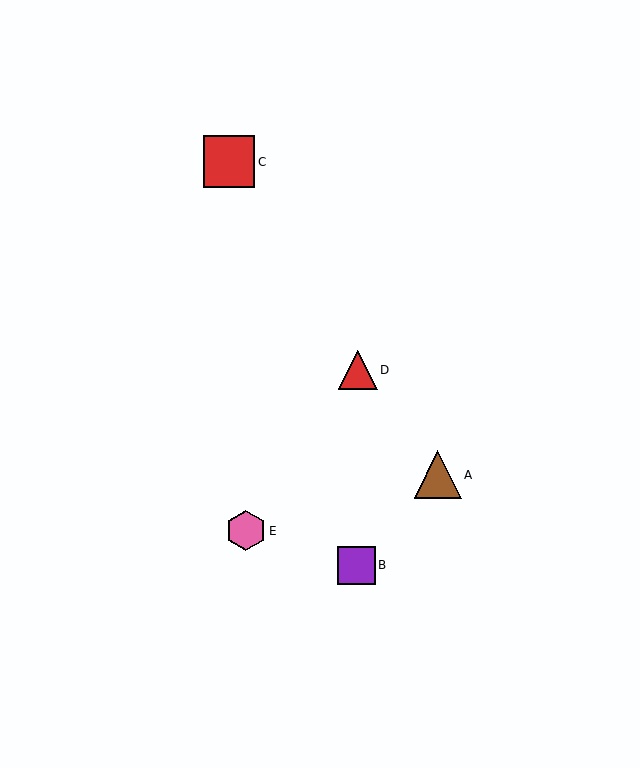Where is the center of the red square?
The center of the red square is at (229, 162).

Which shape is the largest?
The red square (labeled C) is the largest.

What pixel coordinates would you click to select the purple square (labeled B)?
Click at (356, 565) to select the purple square B.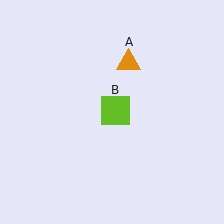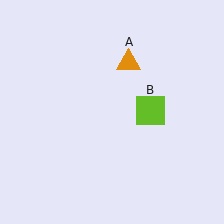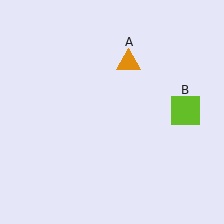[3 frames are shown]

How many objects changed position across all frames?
1 object changed position: lime square (object B).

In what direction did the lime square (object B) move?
The lime square (object B) moved right.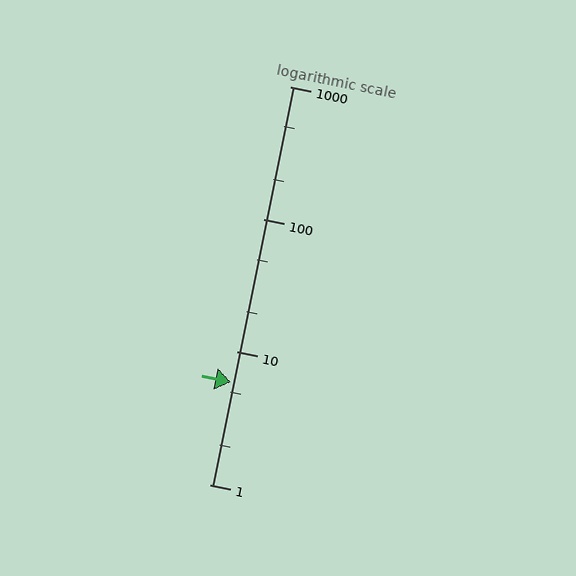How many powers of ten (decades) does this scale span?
The scale spans 3 decades, from 1 to 1000.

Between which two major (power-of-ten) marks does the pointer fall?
The pointer is between 1 and 10.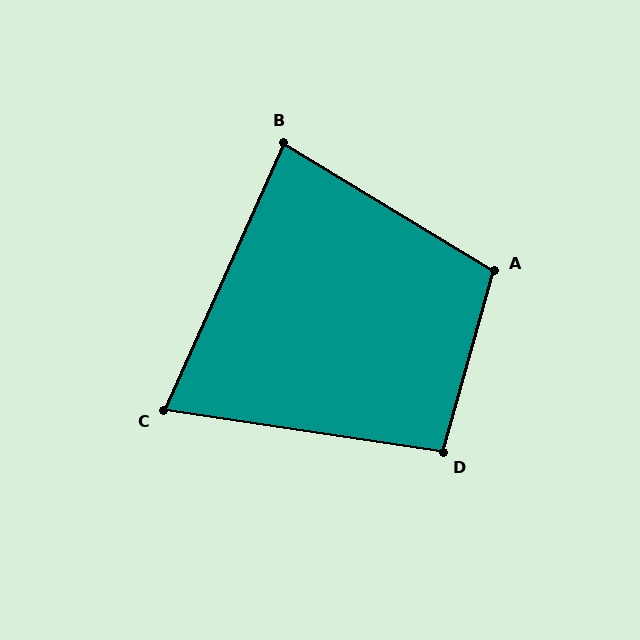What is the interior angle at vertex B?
Approximately 83 degrees (acute).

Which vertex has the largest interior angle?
A, at approximately 106 degrees.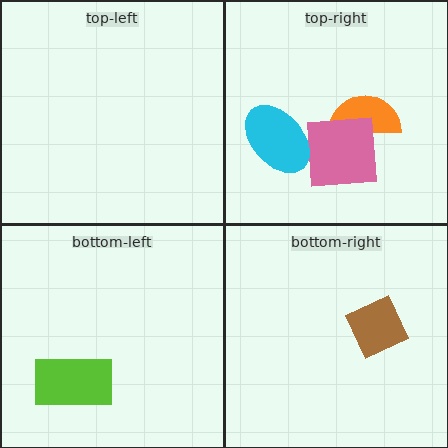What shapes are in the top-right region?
The orange semicircle, the pink square, the cyan ellipse.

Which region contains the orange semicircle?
The top-right region.